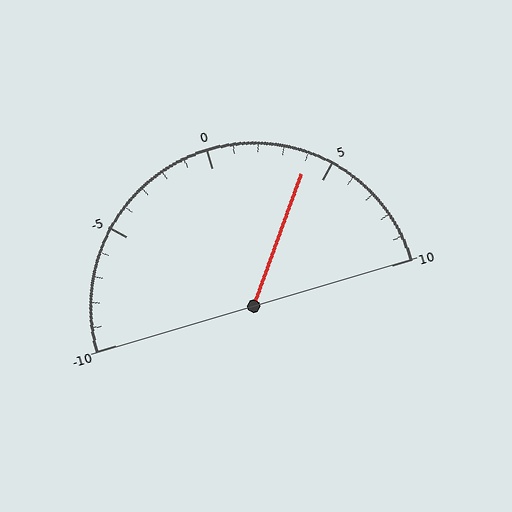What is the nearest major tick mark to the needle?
The nearest major tick mark is 5.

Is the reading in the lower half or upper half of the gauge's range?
The reading is in the upper half of the range (-10 to 10).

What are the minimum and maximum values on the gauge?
The gauge ranges from -10 to 10.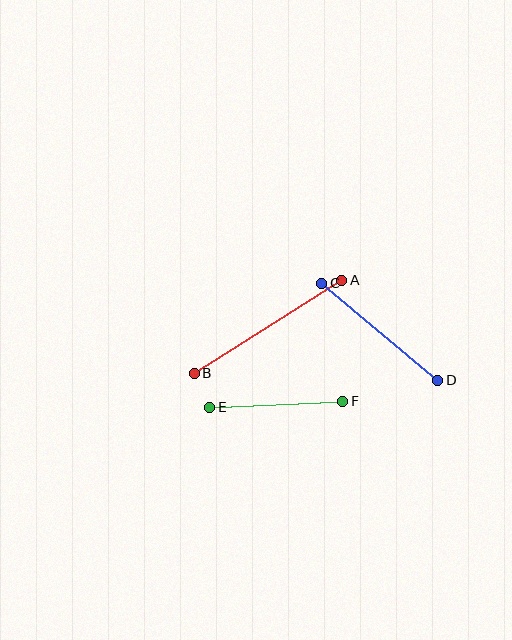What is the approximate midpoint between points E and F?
The midpoint is at approximately (276, 404) pixels.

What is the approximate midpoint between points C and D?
The midpoint is at approximately (380, 332) pixels.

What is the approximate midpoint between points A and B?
The midpoint is at approximately (268, 327) pixels.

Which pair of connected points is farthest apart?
Points A and B are farthest apart.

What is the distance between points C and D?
The distance is approximately 151 pixels.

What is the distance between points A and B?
The distance is approximately 174 pixels.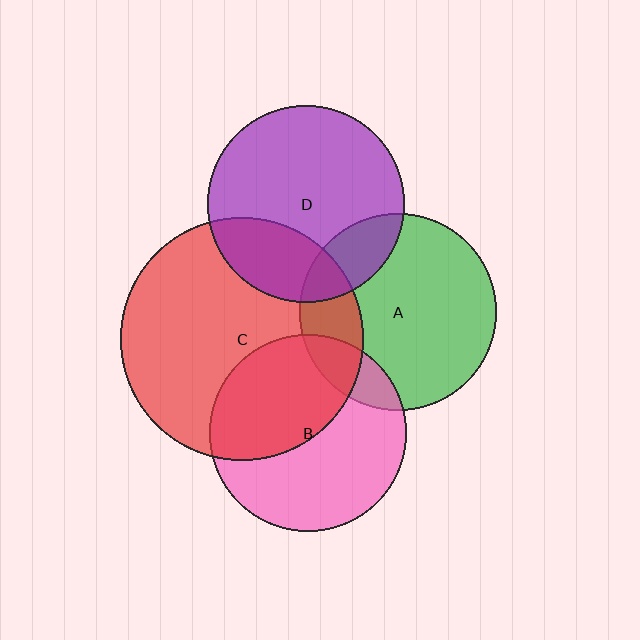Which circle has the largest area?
Circle C (red).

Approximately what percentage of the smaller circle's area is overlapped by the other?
Approximately 15%.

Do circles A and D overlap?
Yes.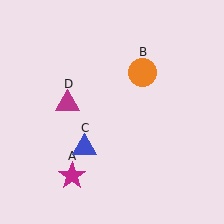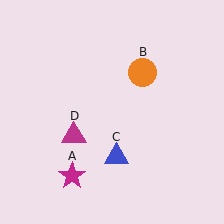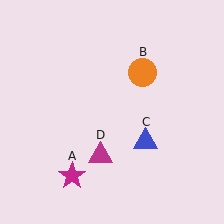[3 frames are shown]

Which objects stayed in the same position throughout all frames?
Magenta star (object A) and orange circle (object B) remained stationary.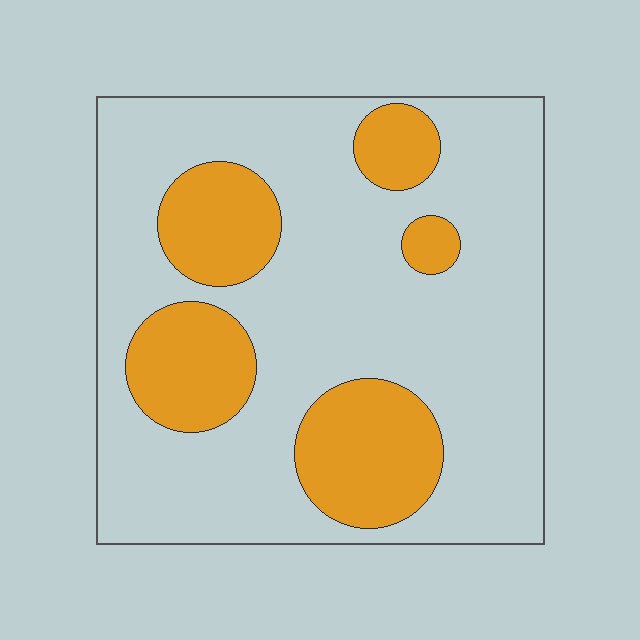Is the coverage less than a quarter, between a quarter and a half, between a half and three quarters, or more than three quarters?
Between a quarter and a half.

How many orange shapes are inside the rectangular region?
5.